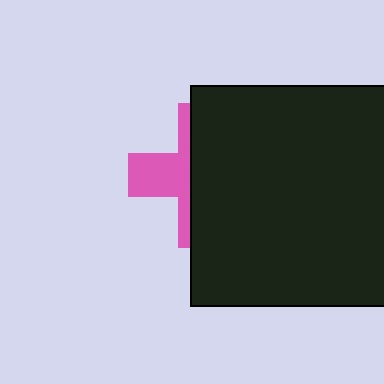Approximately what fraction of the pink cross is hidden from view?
Roughly 64% of the pink cross is hidden behind the black rectangle.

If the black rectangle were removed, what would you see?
You would see the complete pink cross.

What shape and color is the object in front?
The object in front is a black rectangle.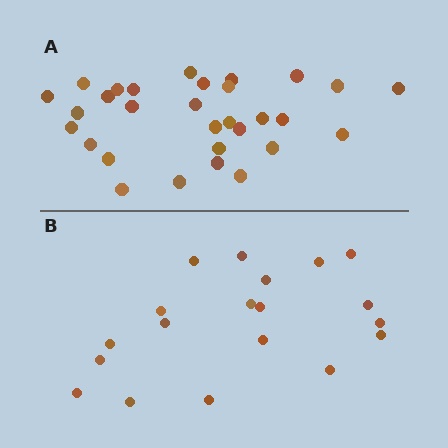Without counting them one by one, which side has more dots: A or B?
Region A (the top region) has more dots.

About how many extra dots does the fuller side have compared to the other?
Region A has roughly 12 or so more dots than region B.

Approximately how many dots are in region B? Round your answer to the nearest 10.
About 20 dots. (The exact count is 19, which rounds to 20.)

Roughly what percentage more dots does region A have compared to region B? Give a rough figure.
About 60% more.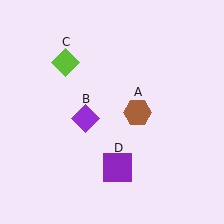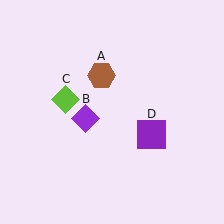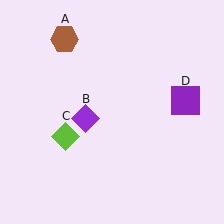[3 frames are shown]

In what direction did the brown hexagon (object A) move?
The brown hexagon (object A) moved up and to the left.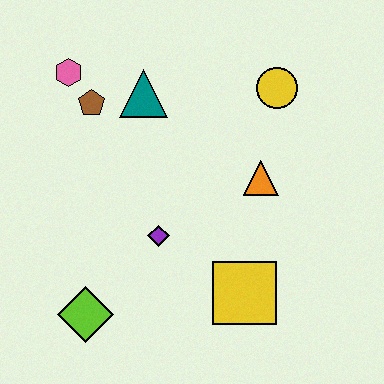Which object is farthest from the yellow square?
The pink hexagon is farthest from the yellow square.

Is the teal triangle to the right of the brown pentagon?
Yes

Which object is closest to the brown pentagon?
The pink hexagon is closest to the brown pentagon.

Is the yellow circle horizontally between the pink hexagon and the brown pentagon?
No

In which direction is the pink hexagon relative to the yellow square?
The pink hexagon is above the yellow square.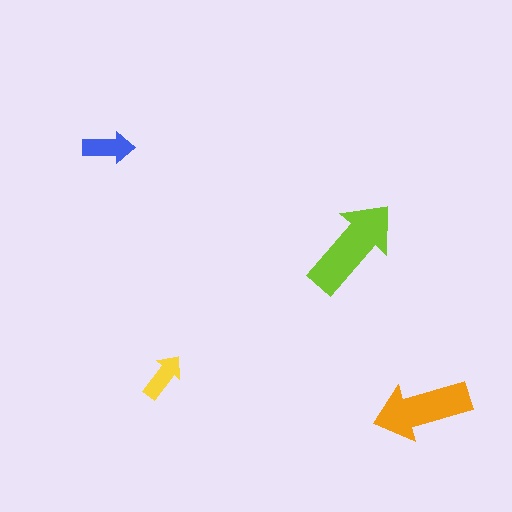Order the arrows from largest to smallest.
the lime one, the orange one, the blue one, the yellow one.